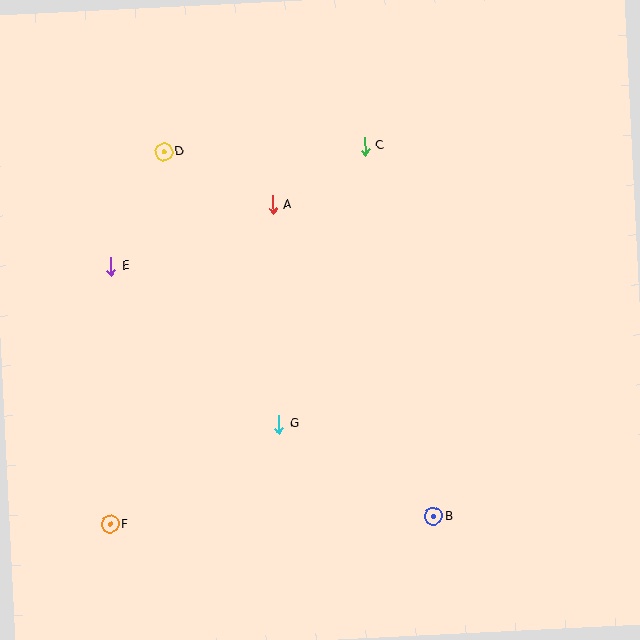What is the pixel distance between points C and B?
The distance between C and B is 377 pixels.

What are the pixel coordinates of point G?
Point G is at (279, 424).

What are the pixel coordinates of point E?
Point E is at (111, 266).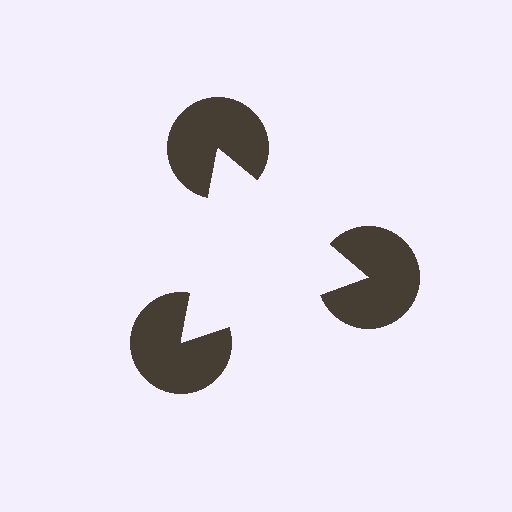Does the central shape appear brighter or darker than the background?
It typically appears slightly brighter than the background, even though no actual brightness change is drawn.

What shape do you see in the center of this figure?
An illusory triangle — its edges are inferred from the aligned wedge cuts in the pac-man discs, not physically drawn.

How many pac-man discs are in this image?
There are 3 — one at each vertex of the illusory triangle.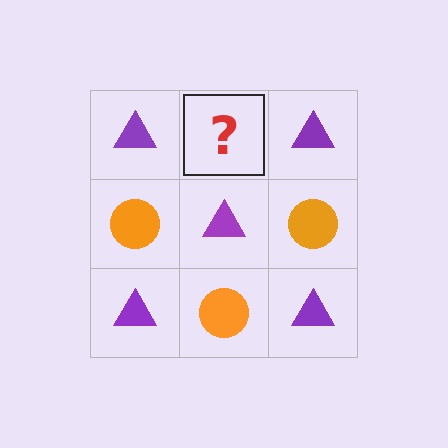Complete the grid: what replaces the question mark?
The question mark should be replaced with an orange circle.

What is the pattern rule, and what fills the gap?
The rule is that it alternates purple triangle and orange circle in a checkerboard pattern. The gap should be filled with an orange circle.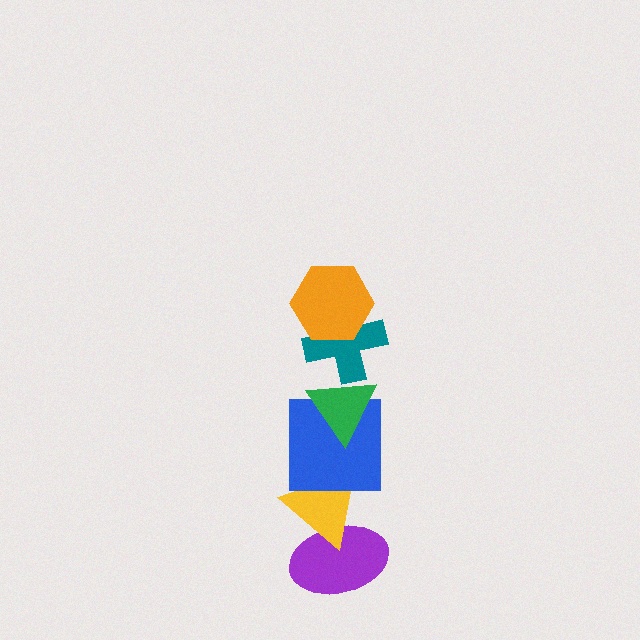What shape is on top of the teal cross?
The orange hexagon is on top of the teal cross.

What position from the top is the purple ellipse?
The purple ellipse is 6th from the top.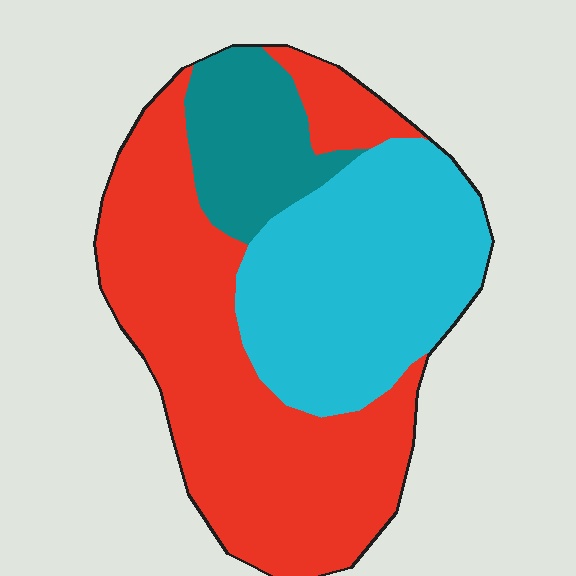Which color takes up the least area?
Teal, at roughly 15%.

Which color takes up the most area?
Red, at roughly 50%.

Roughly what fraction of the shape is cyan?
Cyan takes up about one third (1/3) of the shape.